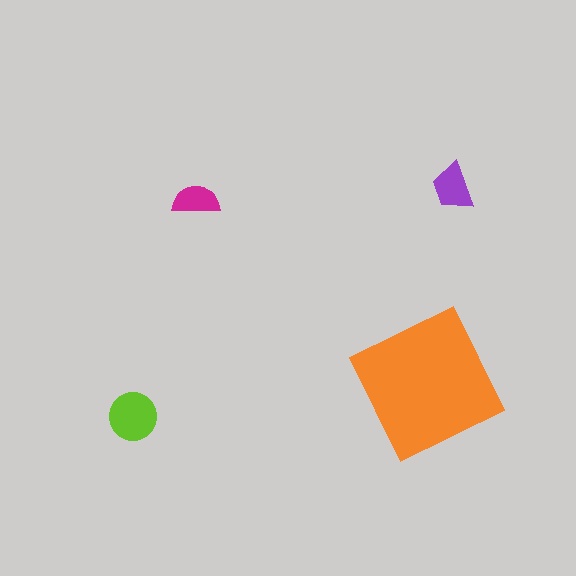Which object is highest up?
The purple trapezoid is topmost.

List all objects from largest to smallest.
The orange square, the lime circle, the purple trapezoid, the magenta semicircle.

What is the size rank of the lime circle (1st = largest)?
2nd.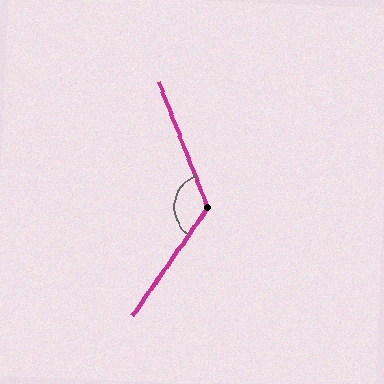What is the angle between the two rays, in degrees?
Approximately 124 degrees.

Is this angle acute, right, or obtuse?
It is obtuse.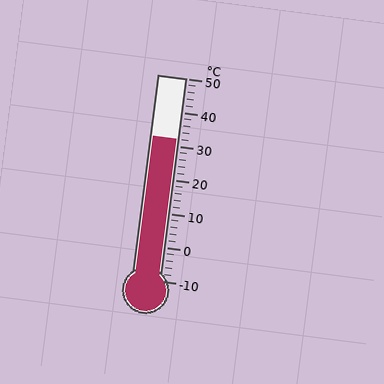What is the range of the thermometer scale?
The thermometer scale ranges from -10°C to 50°C.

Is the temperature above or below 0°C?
The temperature is above 0°C.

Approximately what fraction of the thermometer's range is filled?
The thermometer is filled to approximately 70% of its range.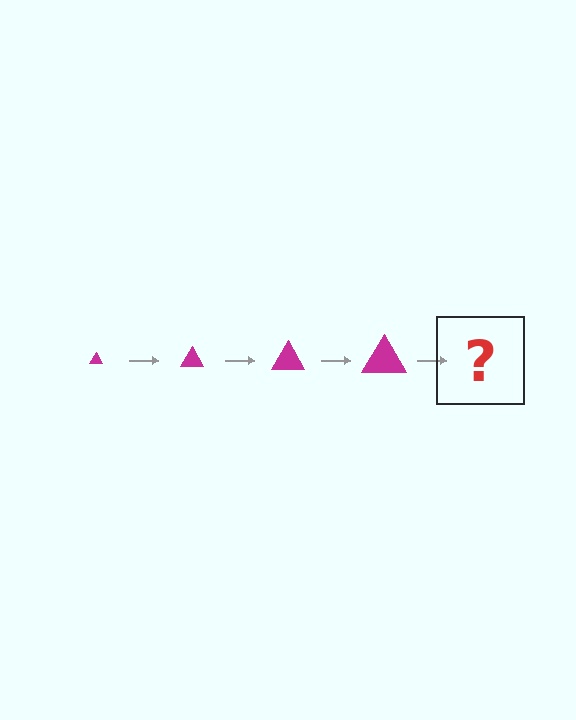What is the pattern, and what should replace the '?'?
The pattern is that the triangle gets progressively larger each step. The '?' should be a magenta triangle, larger than the previous one.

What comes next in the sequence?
The next element should be a magenta triangle, larger than the previous one.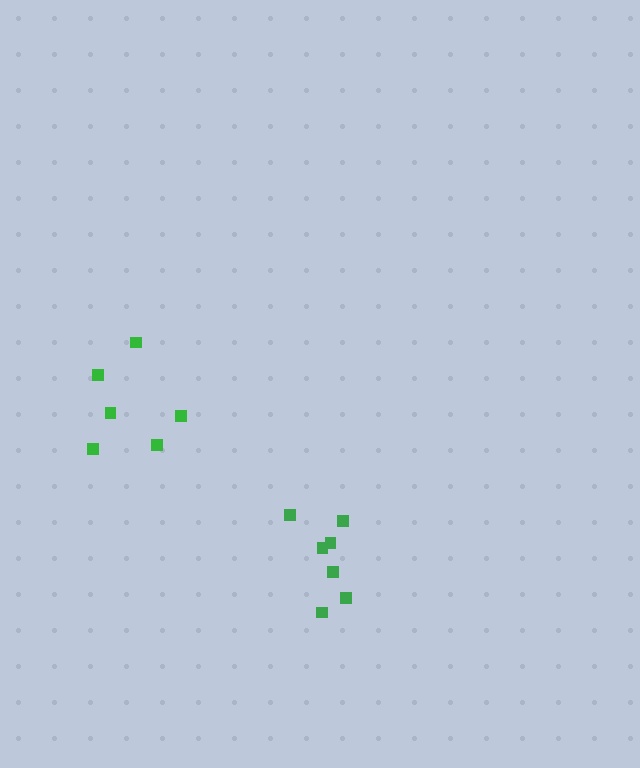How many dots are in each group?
Group 1: 6 dots, Group 2: 7 dots (13 total).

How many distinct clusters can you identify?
There are 2 distinct clusters.